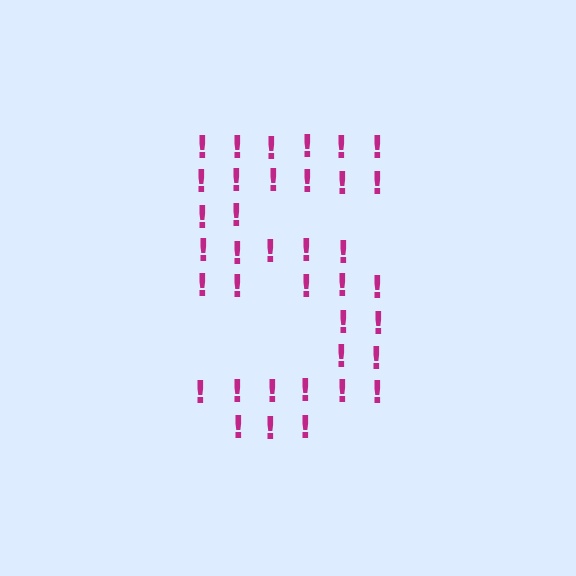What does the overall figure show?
The overall figure shows the digit 5.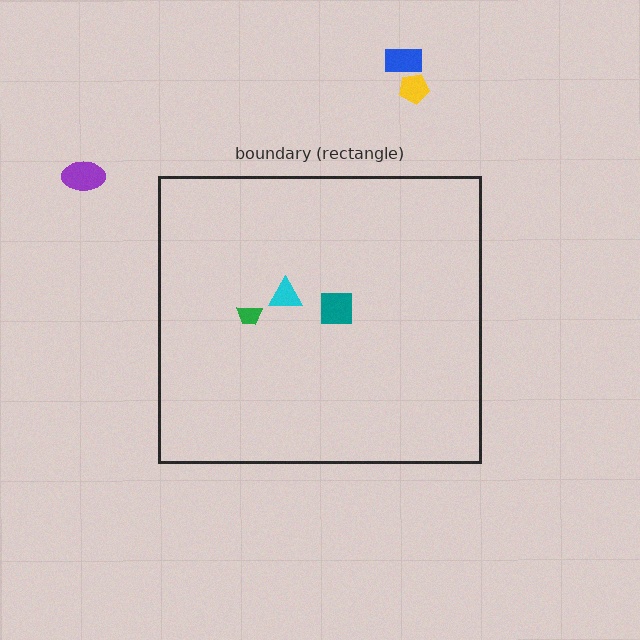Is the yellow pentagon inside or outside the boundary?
Outside.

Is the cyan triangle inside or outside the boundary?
Inside.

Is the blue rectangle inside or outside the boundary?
Outside.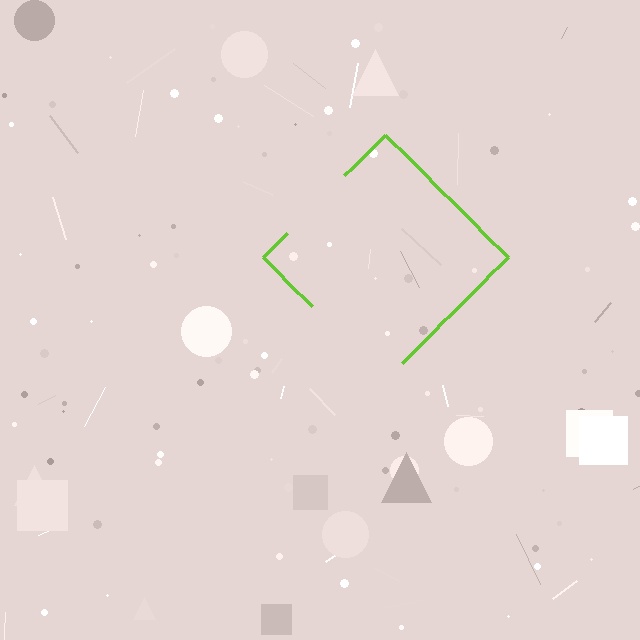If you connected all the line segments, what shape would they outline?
They would outline a diamond.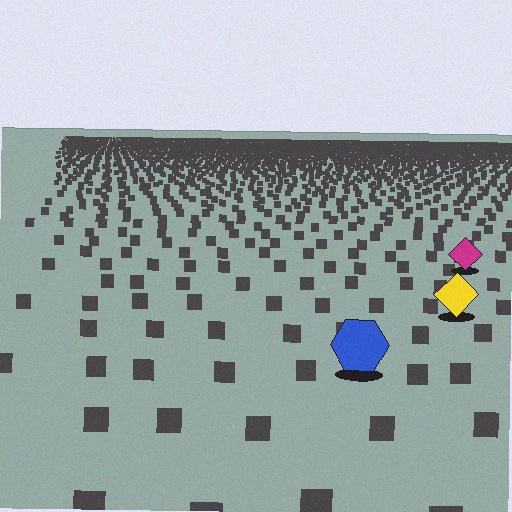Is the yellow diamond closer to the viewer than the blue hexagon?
No. The blue hexagon is closer — you can tell from the texture gradient: the ground texture is coarser near it.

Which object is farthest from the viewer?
The magenta diamond is farthest from the viewer. It appears smaller and the ground texture around it is denser.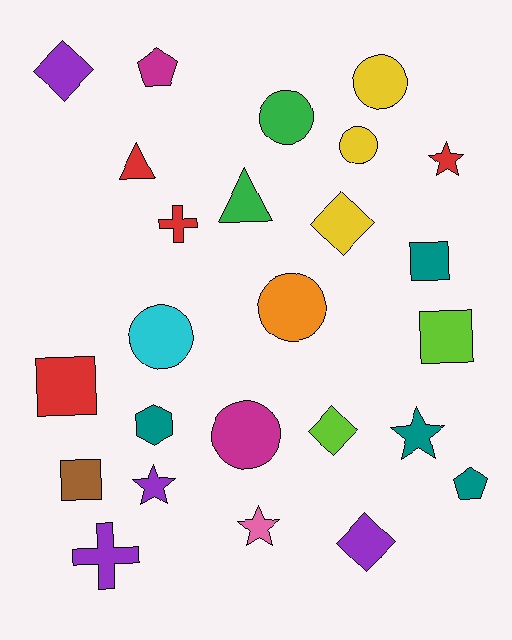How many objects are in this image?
There are 25 objects.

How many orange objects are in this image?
There is 1 orange object.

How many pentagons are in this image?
There are 2 pentagons.